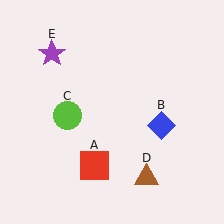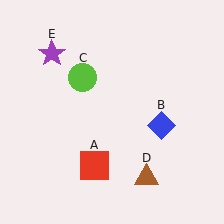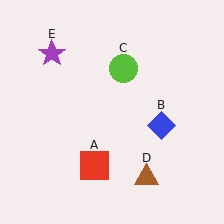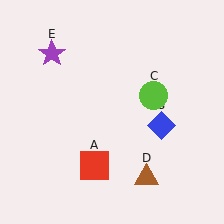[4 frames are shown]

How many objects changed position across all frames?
1 object changed position: lime circle (object C).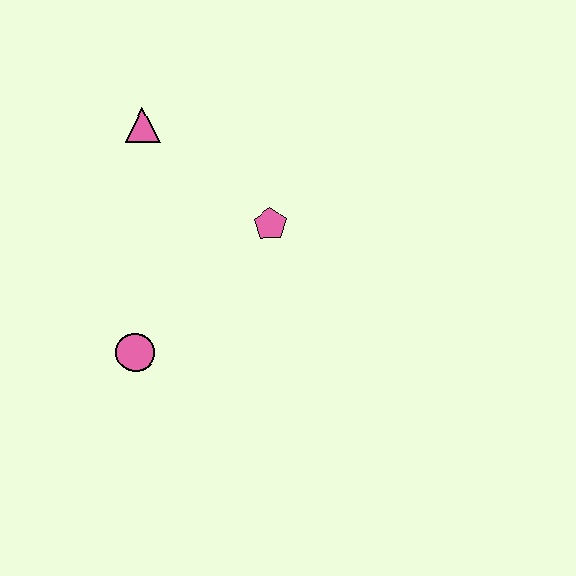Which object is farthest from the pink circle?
The pink triangle is farthest from the pink circle.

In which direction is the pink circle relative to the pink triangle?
The pink circle is below the pink triangle.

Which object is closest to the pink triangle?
The pink pentagon is closest to the pink triangle.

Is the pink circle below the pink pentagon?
Yes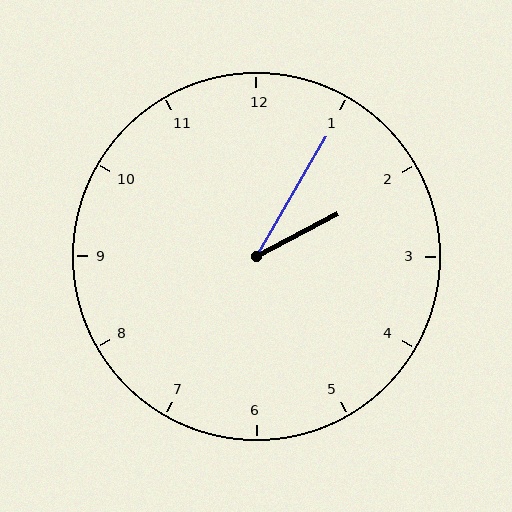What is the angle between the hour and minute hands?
Approximately 32 degrees.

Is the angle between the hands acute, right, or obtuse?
It is acute.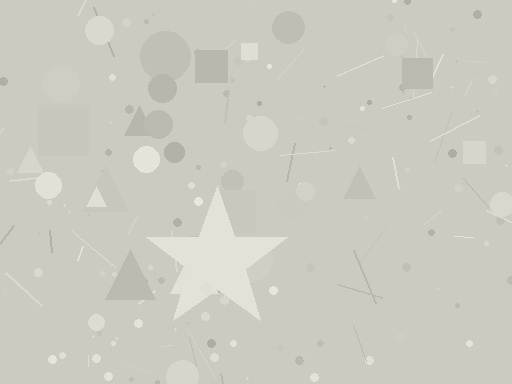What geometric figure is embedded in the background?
A star is embedded in the background.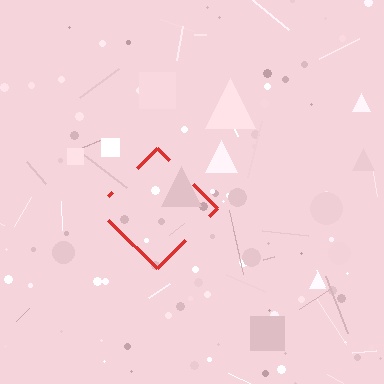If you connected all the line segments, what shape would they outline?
They would outline a diamond.